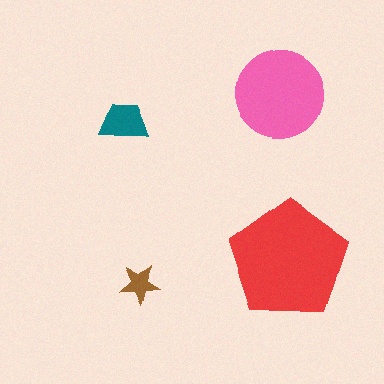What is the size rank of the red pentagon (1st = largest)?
1st.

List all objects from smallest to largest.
The brown star, the teal trapezoid, the pink circle, the red pentagon.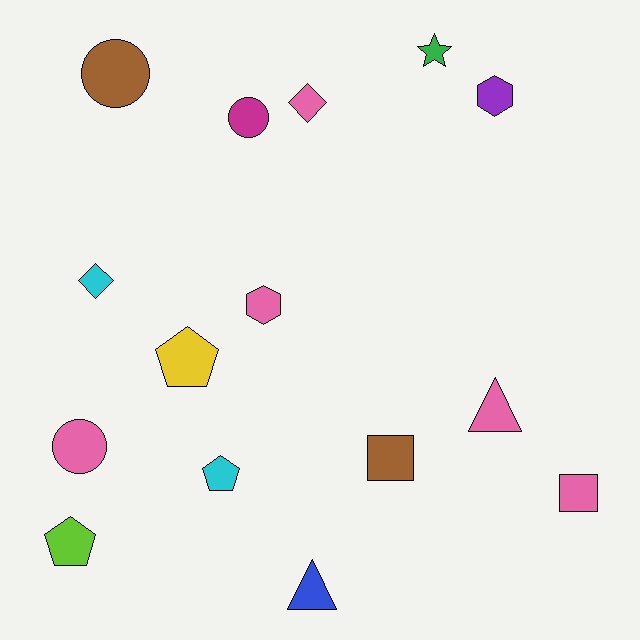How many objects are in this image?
There are 15 objects.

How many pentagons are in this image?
There are 3 pentagons.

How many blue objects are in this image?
There is 1 blue object.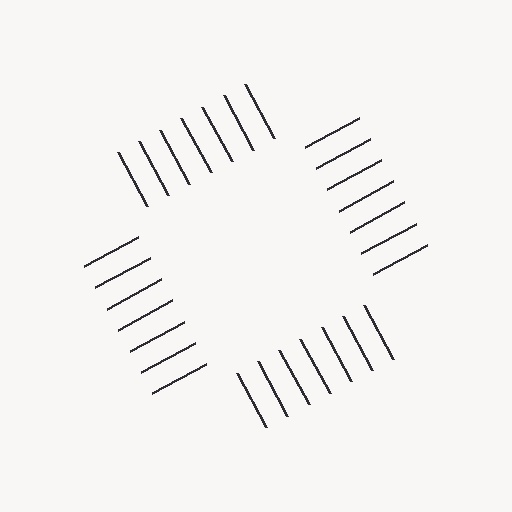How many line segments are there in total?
28 — 7 along each of the 4 edges.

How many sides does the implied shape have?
4 sides — the line-ends trace a square.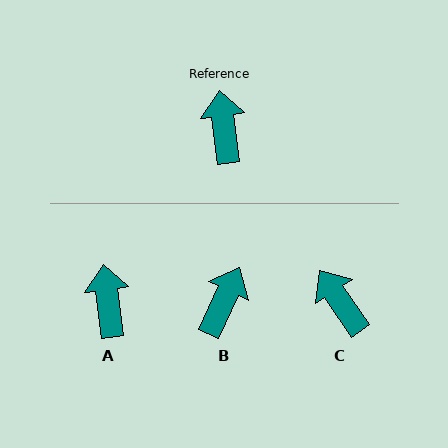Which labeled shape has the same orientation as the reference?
A.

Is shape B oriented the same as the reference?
No, it is off by about 33 degrees.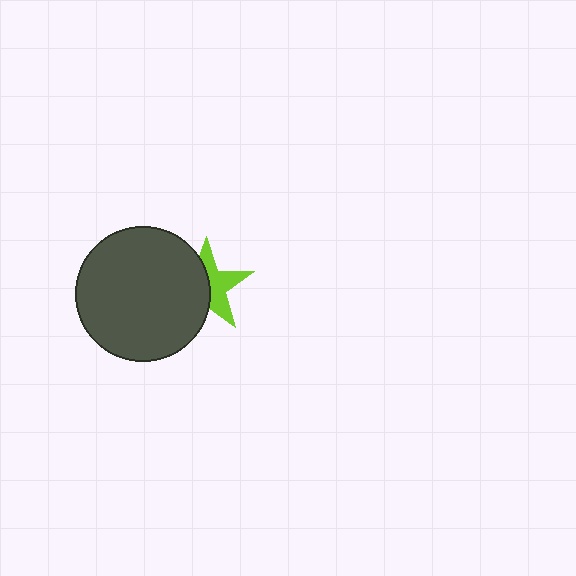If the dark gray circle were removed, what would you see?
You would see the complete lime star.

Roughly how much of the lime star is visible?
About half of it is visible (roughly 49%).